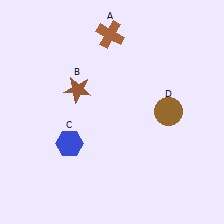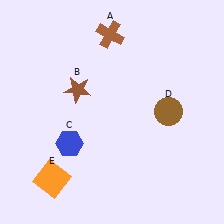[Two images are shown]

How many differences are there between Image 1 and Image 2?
There is 1 difference between the two images.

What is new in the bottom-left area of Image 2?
An orange square (E) was added in the bottom-left area of Image 2.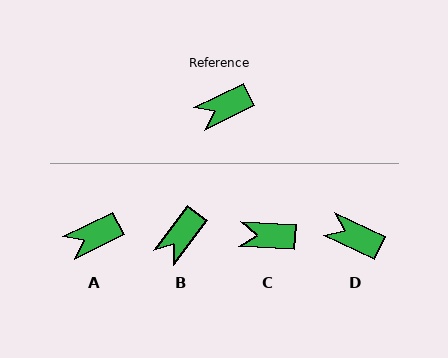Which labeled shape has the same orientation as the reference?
A.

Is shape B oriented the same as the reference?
No, it is off by about 27 degrees.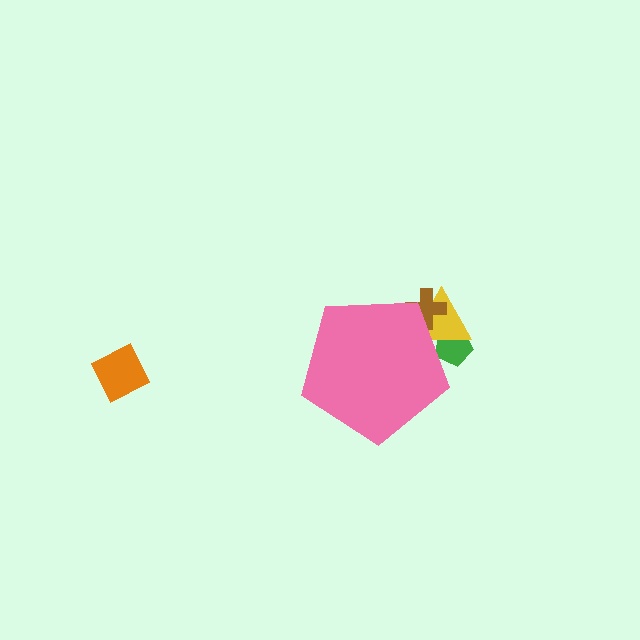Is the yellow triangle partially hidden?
Yes, the yellow triangle is partially hidden behind the pink pentagon.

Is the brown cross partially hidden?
Yes, the brown cross is partially hidden behind the pink pentagon.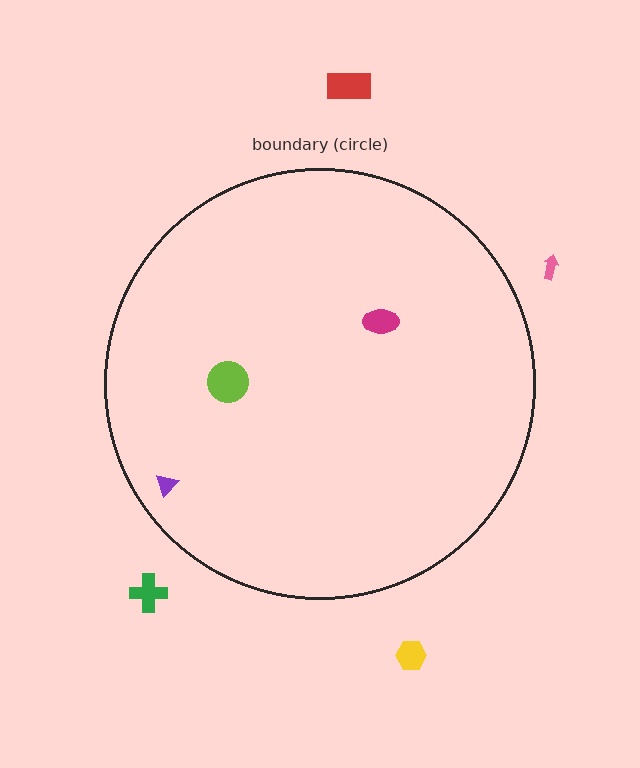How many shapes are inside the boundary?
3 inside, 4 outside.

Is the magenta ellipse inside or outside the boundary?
Inside.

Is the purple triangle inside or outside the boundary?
Inside.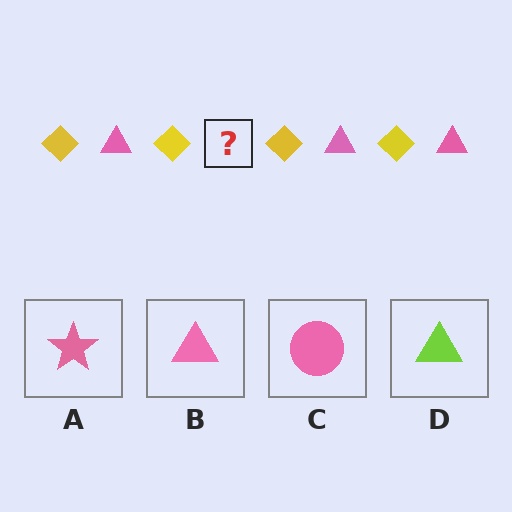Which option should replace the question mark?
Option B.